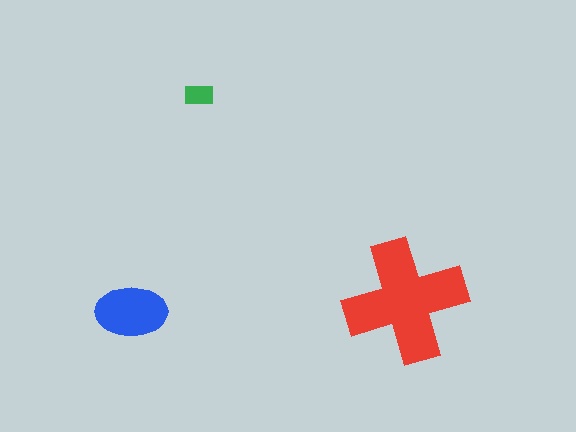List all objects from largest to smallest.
The red cross, the blue ellipse, the green rectangle.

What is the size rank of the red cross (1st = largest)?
1st.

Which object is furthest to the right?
The red cross is rightmost.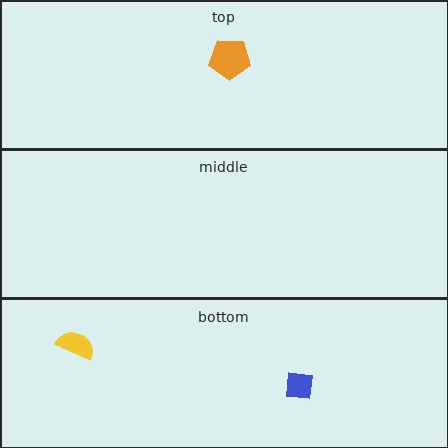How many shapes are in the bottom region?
2.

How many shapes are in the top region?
1.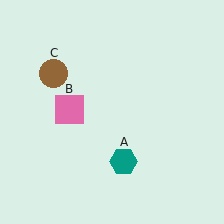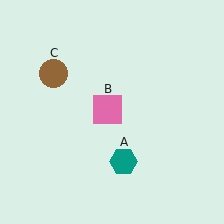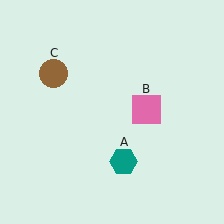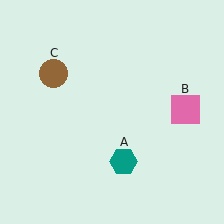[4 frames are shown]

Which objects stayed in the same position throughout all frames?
Teal hexagon (object A) and brown circle (object C) remained stationary.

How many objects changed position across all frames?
1 object changed position: pink square (object B).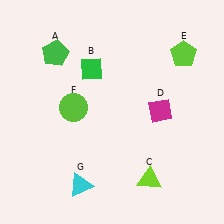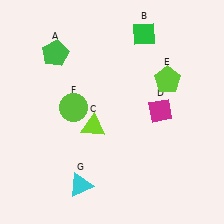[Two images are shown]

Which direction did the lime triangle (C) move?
The lime triangle (C) moved left.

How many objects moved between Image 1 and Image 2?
3 objects moved between the two images.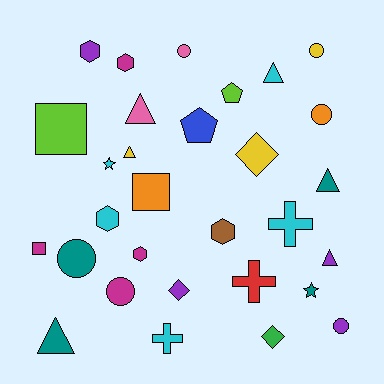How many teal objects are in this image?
There are 4 teal objects.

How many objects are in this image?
There are 30 objects.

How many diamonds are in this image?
There are 3 diamonds.